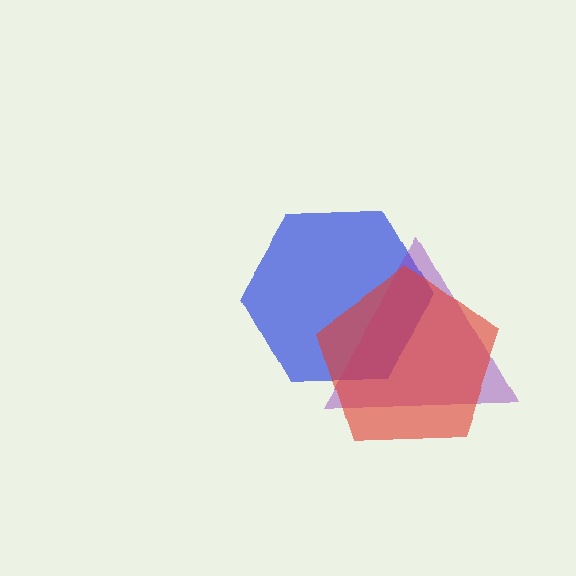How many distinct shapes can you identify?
There are 3 distinct shapes: a blue hexagon, a purple triangle, a red pentagon.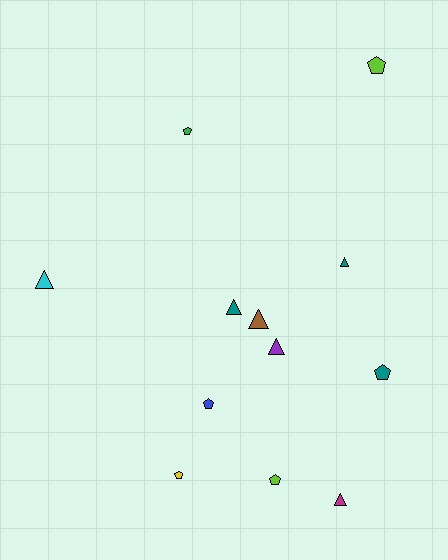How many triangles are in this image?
There are 6 triangles.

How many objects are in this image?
There are 12 objects.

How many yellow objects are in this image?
There is 1 yellow object.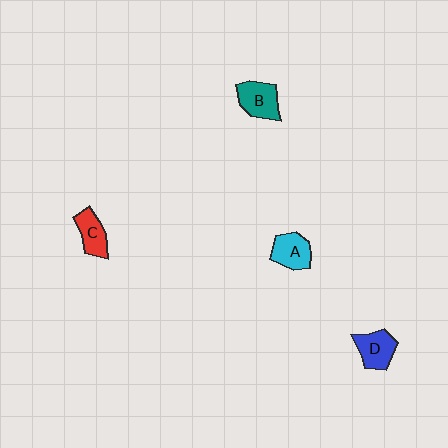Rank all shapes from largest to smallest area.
From largest to smallest: B (teal), D (blue), A (cyan), C (red).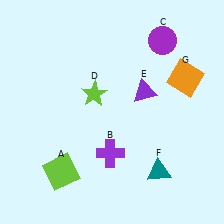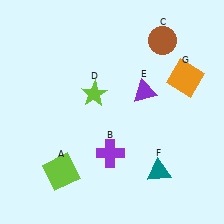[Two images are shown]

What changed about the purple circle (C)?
In Image 1, C is purple. In Image 2, it changed to brown.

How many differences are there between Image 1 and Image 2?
There is 1 difference between the two images.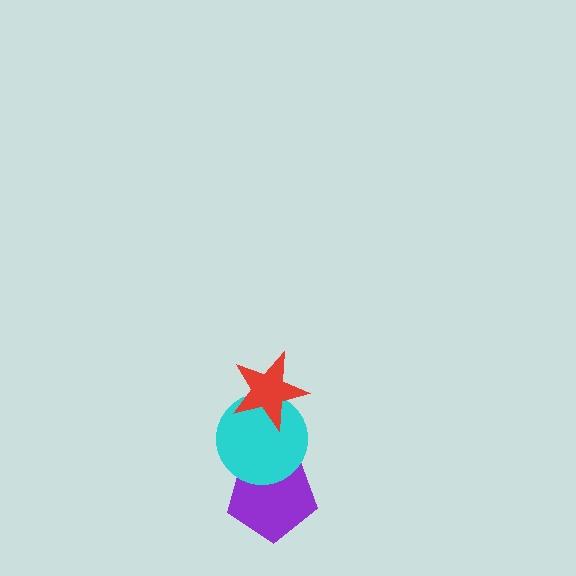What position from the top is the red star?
The red star is 1st from the top.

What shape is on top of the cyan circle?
The red star is on top of the cyan circle.